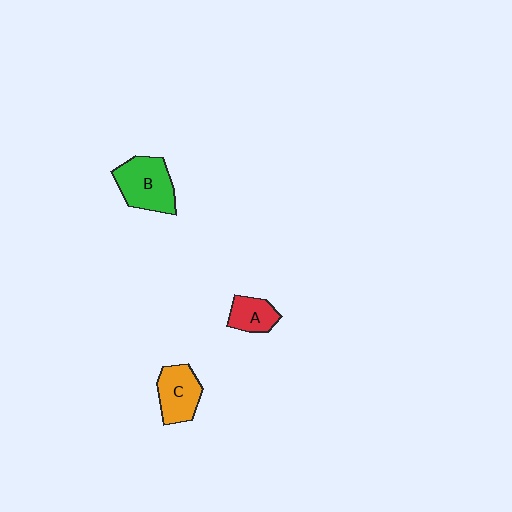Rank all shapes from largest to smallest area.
From largest to smallest: B (green), C (orange), A (red).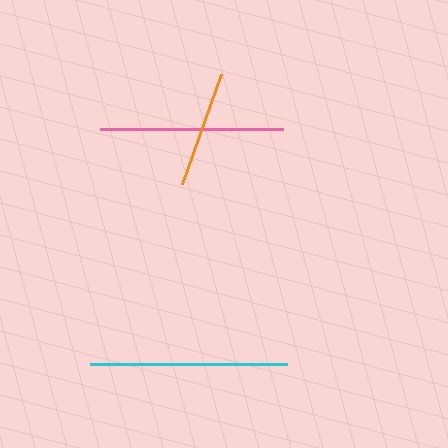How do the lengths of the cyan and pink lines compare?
The cyan and pink lines are approximately the same length.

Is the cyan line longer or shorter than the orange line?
The cyan line is longer than the orange line.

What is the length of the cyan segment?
The cyan segment is approximately 197 pixels long.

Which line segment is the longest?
The cyan line is the longest at approximately 197 pixels.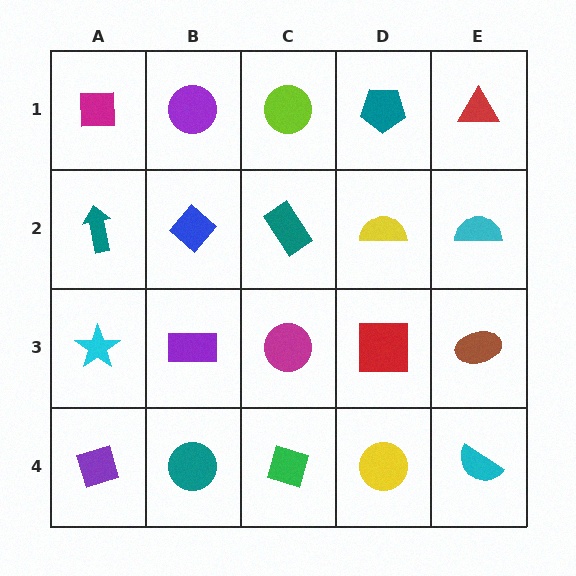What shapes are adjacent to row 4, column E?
A brown ellipse (row 3, column E), a yellow circle (row 4, column D).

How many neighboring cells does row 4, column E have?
2.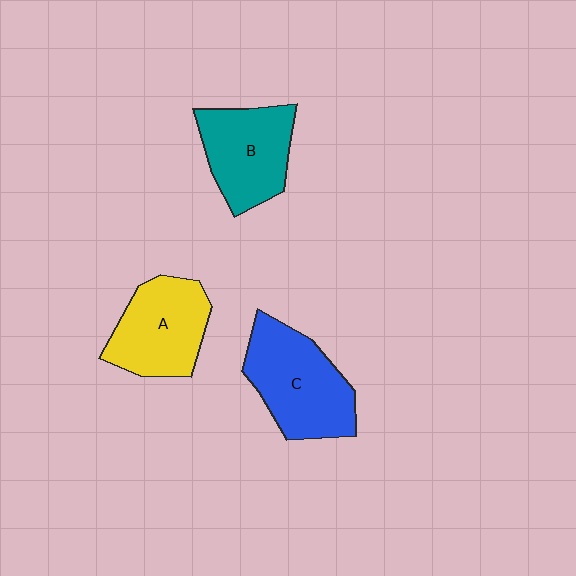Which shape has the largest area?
Shape C (blue).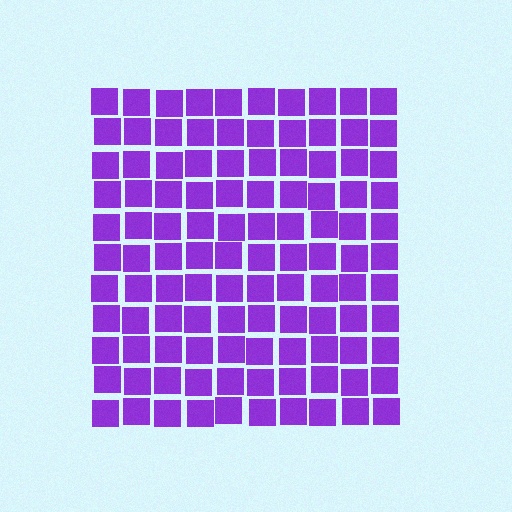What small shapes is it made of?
It is made of small squares.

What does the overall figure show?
The overall figure shows a square.